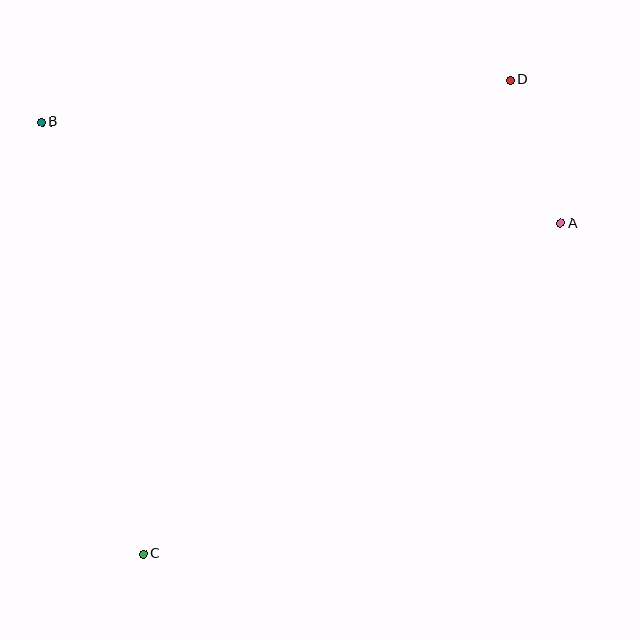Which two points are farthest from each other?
Points C and D are farthest from each other.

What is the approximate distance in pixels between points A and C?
The distance between A and C is approximately 532 pixels.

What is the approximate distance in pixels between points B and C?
The distance between B and C is approximately 443 pixels.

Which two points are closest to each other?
Points A and D are closest to each other.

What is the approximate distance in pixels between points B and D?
The distance between B and D is approximately 470 pixels.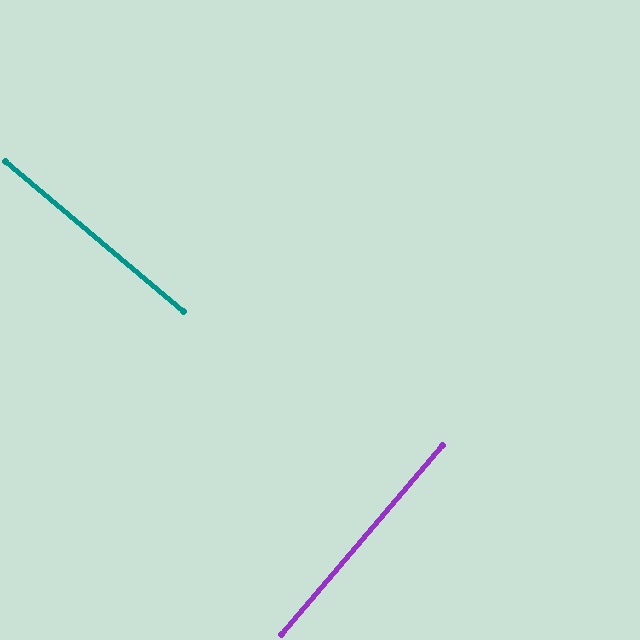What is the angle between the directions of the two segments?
Approximately 89 degrees.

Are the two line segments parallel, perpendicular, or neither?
Perpendicular — they meet at approximately 89°.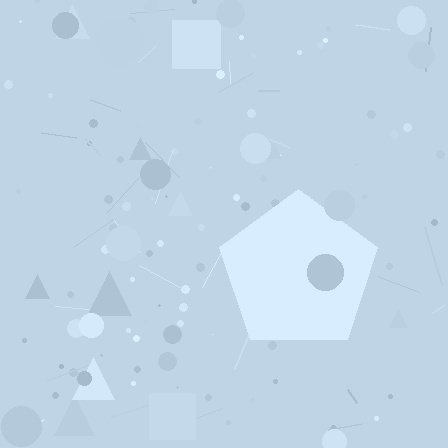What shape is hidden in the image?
A pentagon is hidden in the image.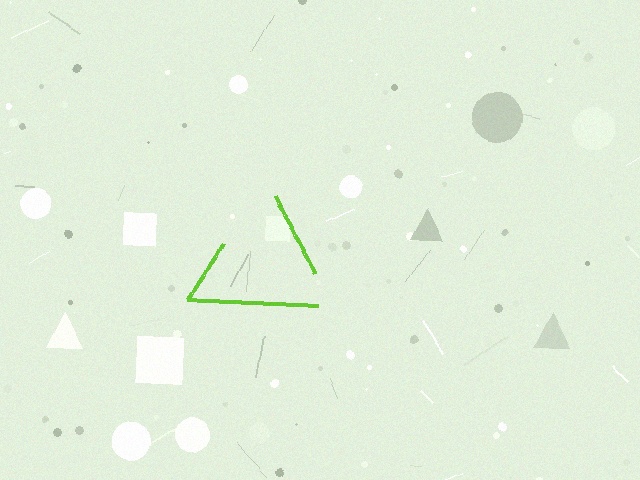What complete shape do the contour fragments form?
The contour fragments form a triangle.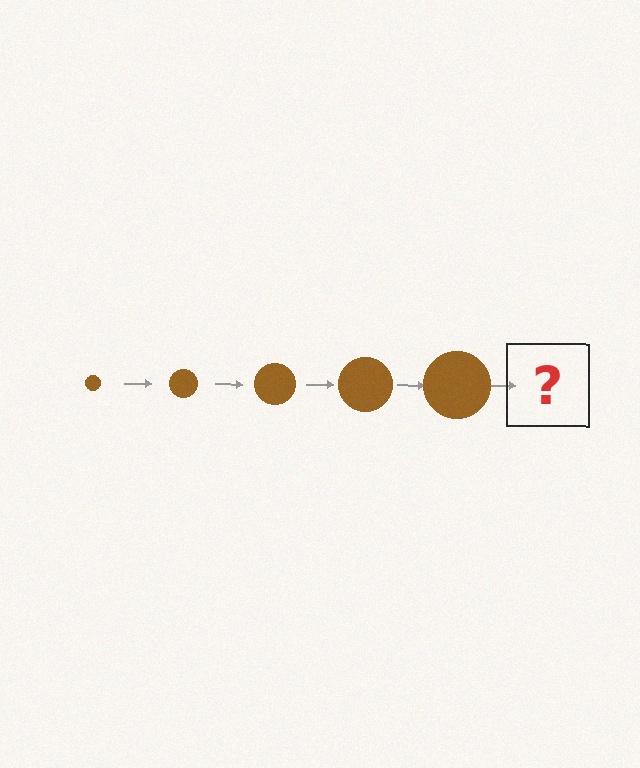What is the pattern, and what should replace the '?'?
The pattern is that the circle gets progressively larger each step. The '?' should be a brown circle, larger than the previous one.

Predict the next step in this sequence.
The next step is a brown circle, larger than the previous one.